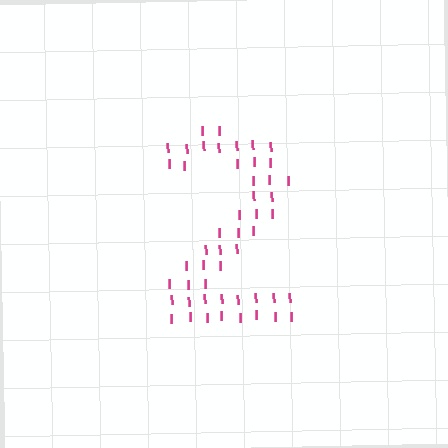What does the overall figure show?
The overall figure shows the digit 2.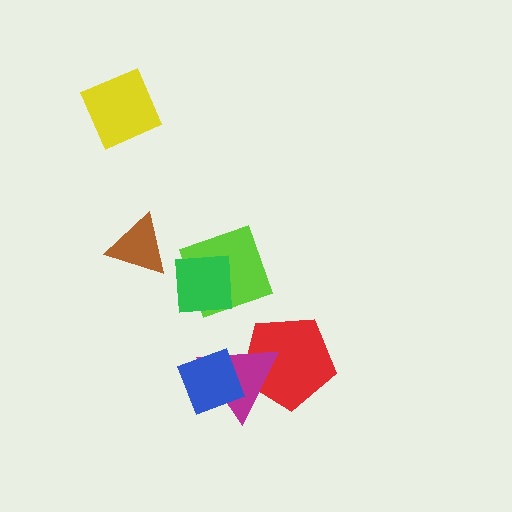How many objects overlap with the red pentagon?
1 object overlaps with the red pentagon.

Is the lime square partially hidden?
Yes, it is partially covered by another shape.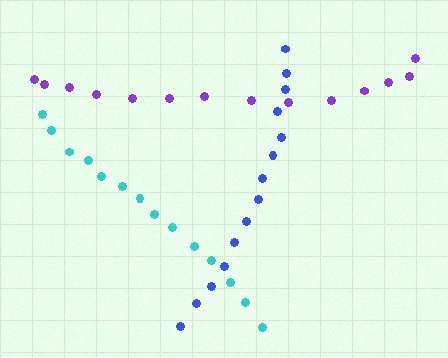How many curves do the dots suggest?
There are 3 distinct paths.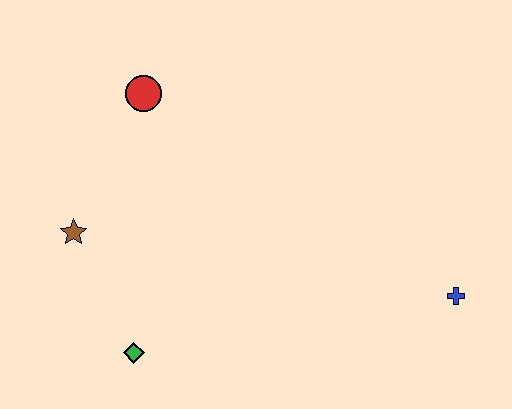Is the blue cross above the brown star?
No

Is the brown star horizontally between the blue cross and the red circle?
No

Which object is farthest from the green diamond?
The blue cross is farthest from the green diamond.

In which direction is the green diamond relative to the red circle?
The green diamond is below the red circle.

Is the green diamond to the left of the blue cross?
Yes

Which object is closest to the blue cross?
The green diamond is closest to the blue cross.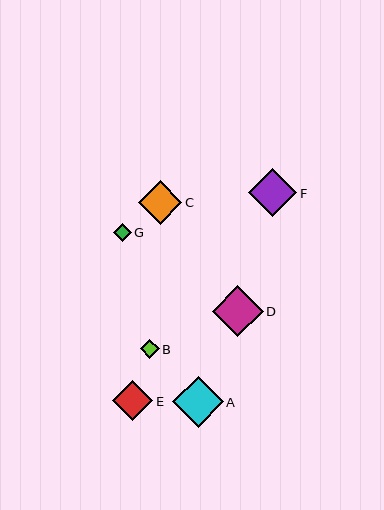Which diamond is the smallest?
Diamond G is the smallest with a size of approximately 18 pixels.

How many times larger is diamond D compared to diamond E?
Diamond D is approximately 1.3 times the size of diamond E.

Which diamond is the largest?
Diamond D is the largest with a size of approximately 51 pixels.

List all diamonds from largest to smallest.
From largest to smallest: D, A, F, C, E, B, G.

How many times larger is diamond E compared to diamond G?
Diamond E is approximately 2.3 times the size of diamond G.